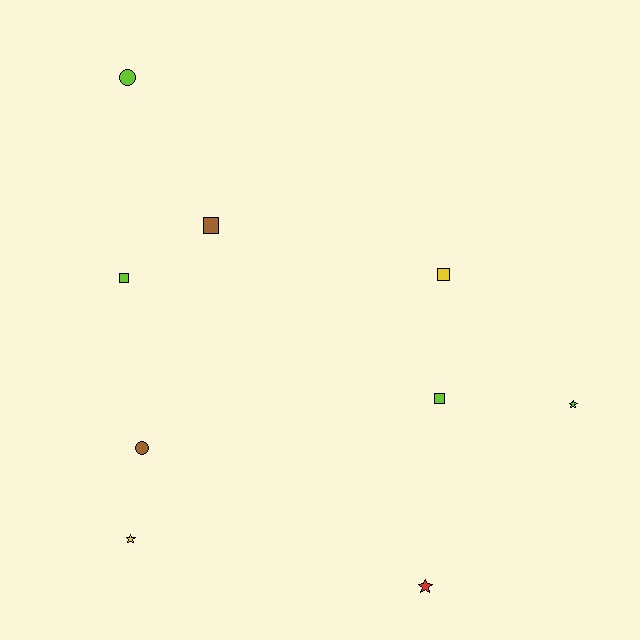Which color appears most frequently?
Lime, with 4 objects.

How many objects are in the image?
There are 9 objects.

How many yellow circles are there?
There are no yellow circles.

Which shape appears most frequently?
Square, with 4 objects.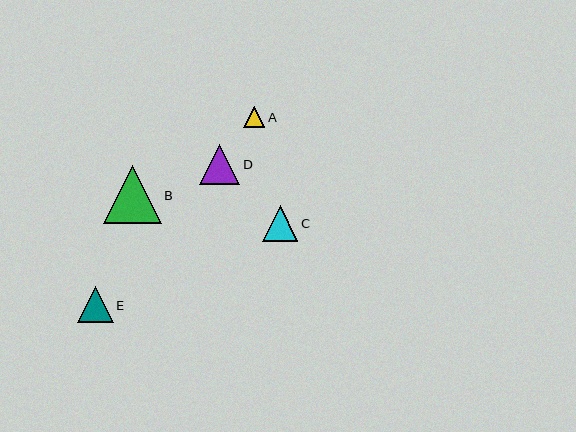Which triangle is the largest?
Triangle B is the largest with a size of approximately 58 pixels.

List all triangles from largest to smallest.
From largest to smallest: B, D, E, C, A.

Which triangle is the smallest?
Triangle A is the smallest with a size of approximately 21 pixels.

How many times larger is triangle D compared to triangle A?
Triangle D is approximately 1.9 times the size of triangle A.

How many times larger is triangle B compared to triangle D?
Triangle B is approximately 1.4 times the size of triangle D.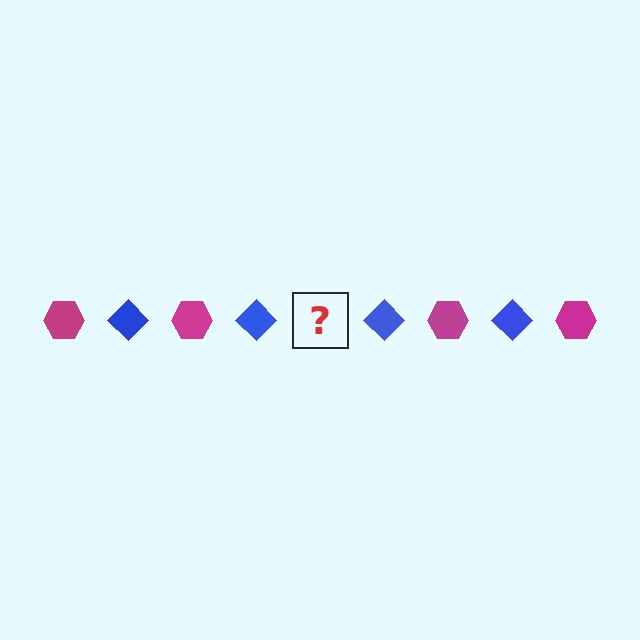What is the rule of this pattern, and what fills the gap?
The rule is that the pattern alternates between magenta hexagon and blue diamond. The gap should be filled with a magenta hexagon.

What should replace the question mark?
The question mark should be replaced with a magenta hexagon.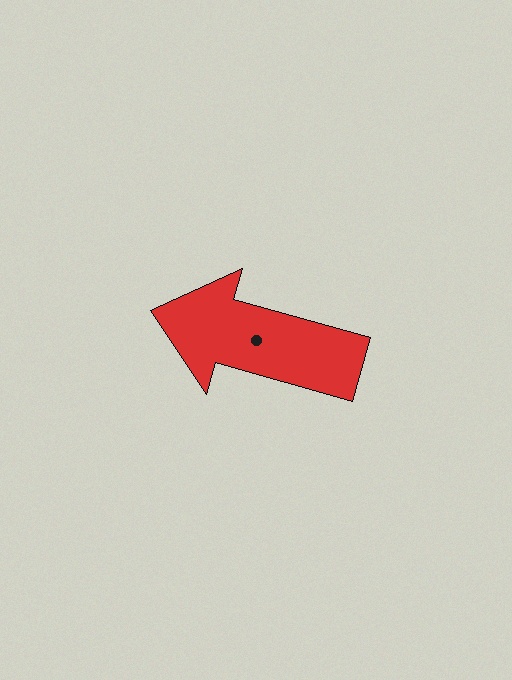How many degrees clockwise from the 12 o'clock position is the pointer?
Approximately 286 degrees.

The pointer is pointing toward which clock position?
Roughly 10 o'clock.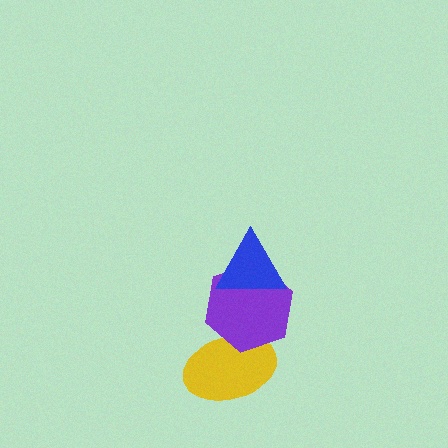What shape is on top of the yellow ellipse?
The purple hexagon is on top of the yellow ellipse.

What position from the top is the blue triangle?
The blue triangle is 1st from the top.